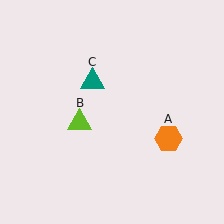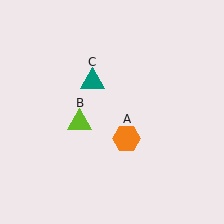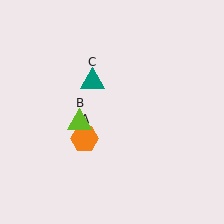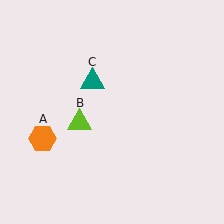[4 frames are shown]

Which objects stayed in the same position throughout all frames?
Lime triangle (object B) and teal triangle (object C) remained stationary.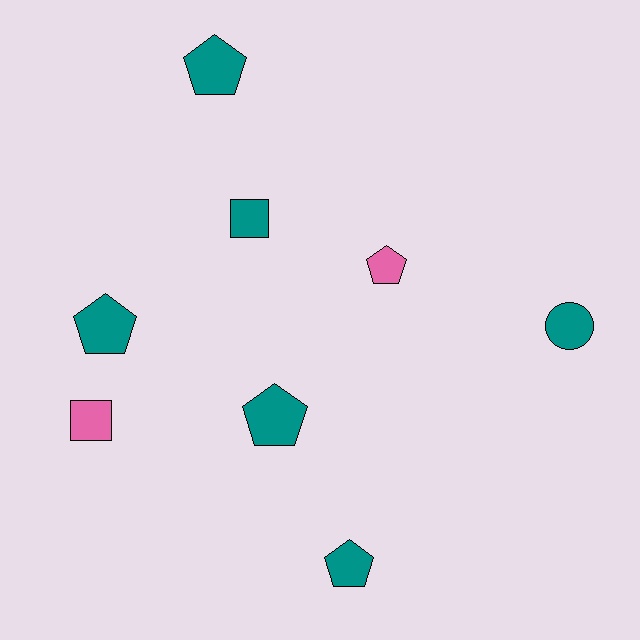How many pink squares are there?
There is 1 pink square.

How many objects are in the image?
There are 8 objects.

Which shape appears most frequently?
Pentagon, with 5 objects.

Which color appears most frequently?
Teal, with 6 objects.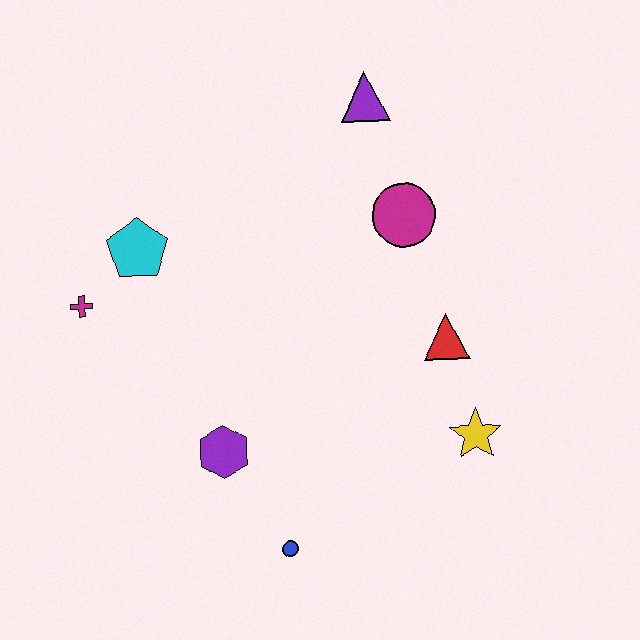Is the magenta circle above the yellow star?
Yes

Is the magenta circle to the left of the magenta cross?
No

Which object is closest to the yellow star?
The red triangle is closest to the yellow star.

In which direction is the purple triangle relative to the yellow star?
The purple triangle is above the yellow star.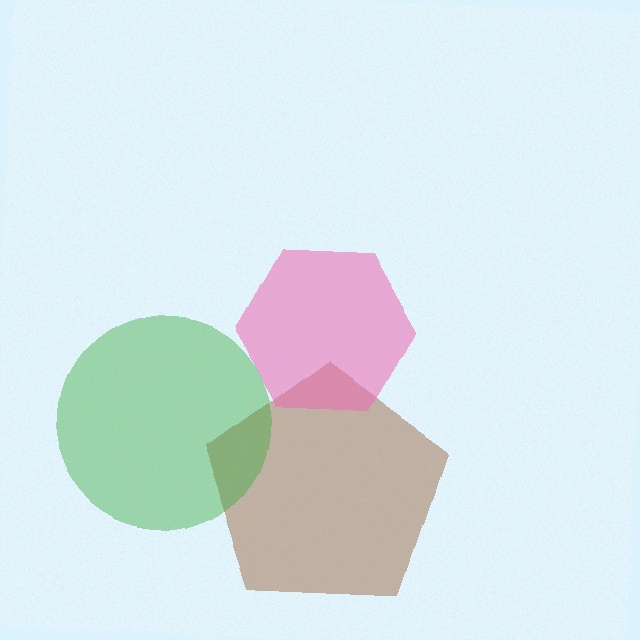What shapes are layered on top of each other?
The layered shapes are: a brown pentagon, a pink hexagon, a green circle.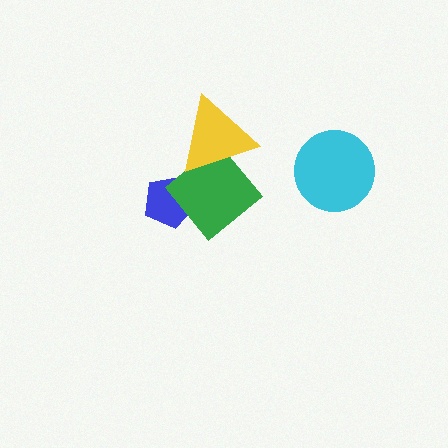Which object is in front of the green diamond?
The yellow triangle is in front of the green diamond.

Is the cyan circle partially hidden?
No, no other shape covers it.